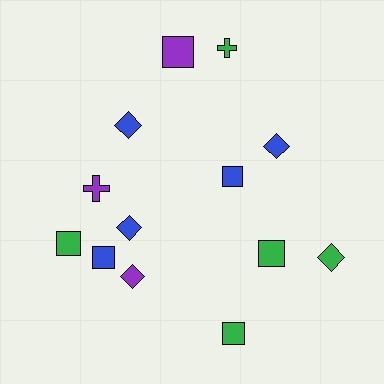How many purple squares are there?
There is 1 purple square.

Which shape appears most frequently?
Square, with 6 objects.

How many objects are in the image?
There are 13 objects.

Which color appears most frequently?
Blue, with 5 objects.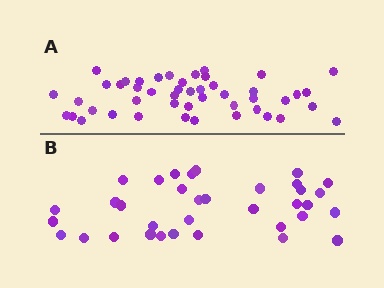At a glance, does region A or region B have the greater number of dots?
Region A (the top region) has more dots.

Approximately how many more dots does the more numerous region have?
Region A has roughly 12 or so more dots than region B.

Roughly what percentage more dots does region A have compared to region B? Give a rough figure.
About 35% more.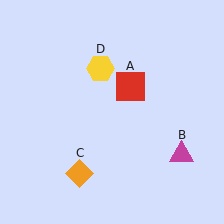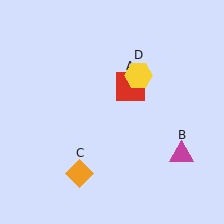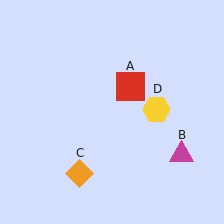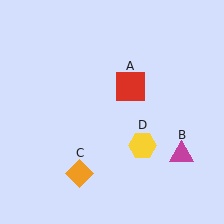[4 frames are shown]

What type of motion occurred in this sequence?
The yellow hexagon (object D) rotated clockwise around the center of the scene.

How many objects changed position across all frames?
1 object changed position: yellow hexagon (object D).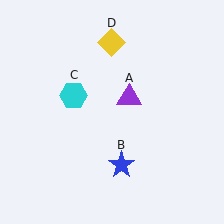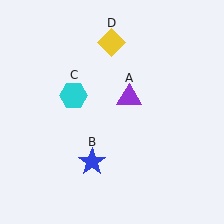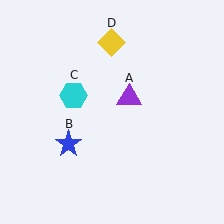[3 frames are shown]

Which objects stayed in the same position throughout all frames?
Purple triangle (object A) and cyan hexagon (object C) and yellow diamond (object D) remained stationary.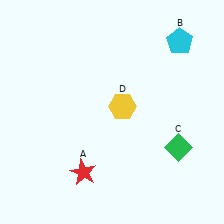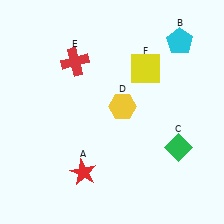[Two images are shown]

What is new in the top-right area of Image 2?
A yellow square (F) was added in the top-right area of Image 2.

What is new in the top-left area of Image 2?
A red cross (E) was added in the top-left area of Image 2.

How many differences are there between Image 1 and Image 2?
There are 2 differences between the two images.